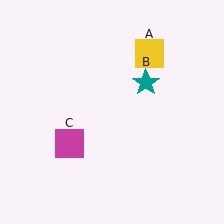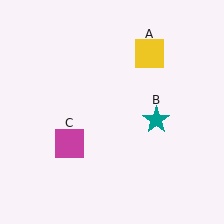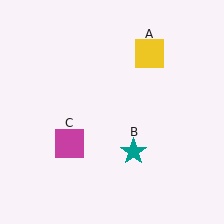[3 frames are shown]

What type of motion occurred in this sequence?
The teal star (object B) rotated clockwise around the center of the scene.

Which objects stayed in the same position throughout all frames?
Yellow square (object A) and magenta square (object C) remained stationary.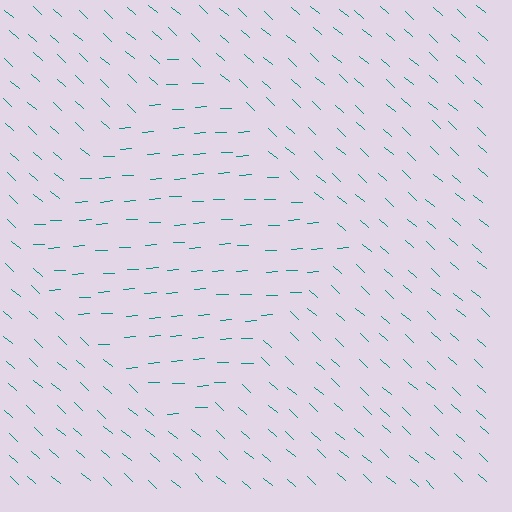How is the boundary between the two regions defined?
The boundary is defined purely by a change in line orientation (approximately 45 degrees difference). All lines are the same color and thickness.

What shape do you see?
I see a diamond.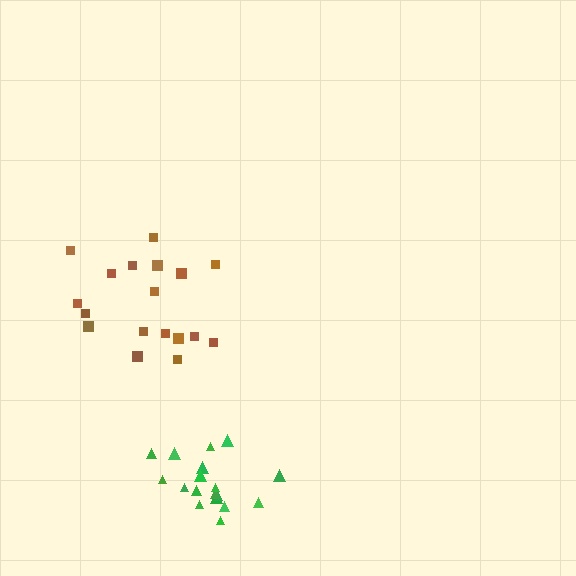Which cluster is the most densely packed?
Green.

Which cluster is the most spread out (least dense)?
Brown.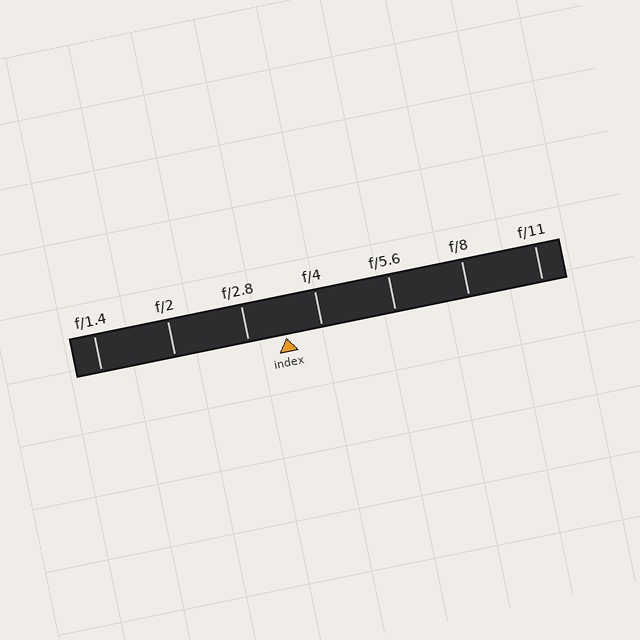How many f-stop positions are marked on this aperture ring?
There are 7 f-stop positions marked.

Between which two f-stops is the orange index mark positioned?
The index mark is between f/2.8 and f/4.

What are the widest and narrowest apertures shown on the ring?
The widest aperture shown is f/1.4 and the narrowest is f/11.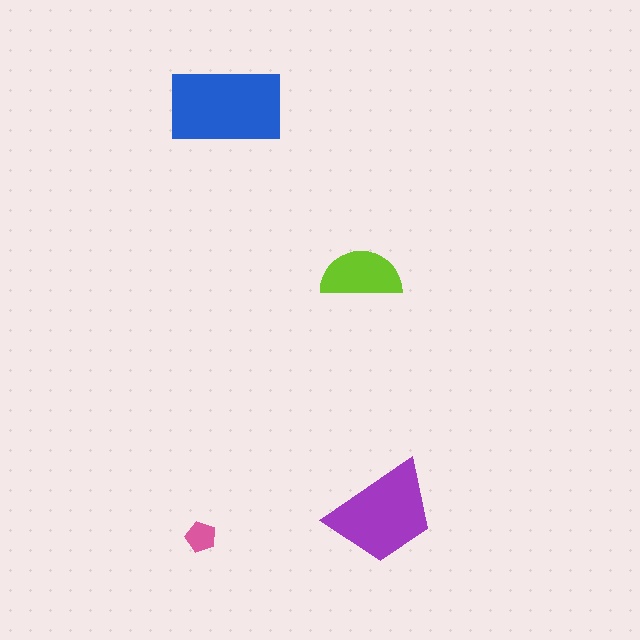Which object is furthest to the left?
The pink pentagon is leftmost.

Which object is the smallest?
The pink pentagon.